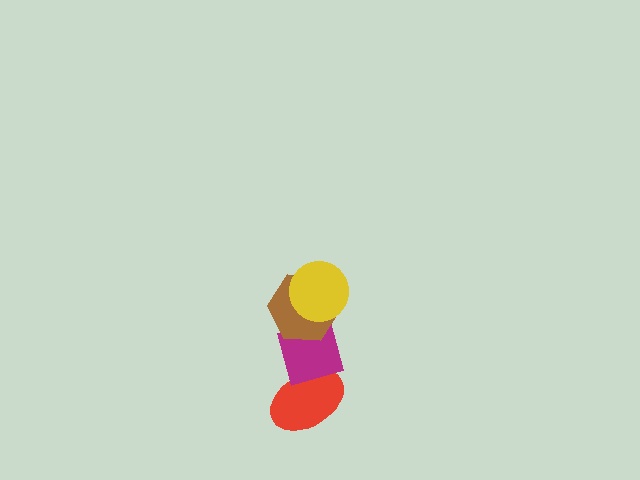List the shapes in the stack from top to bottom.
From top to bottom: the yellow circle, the brown hexagon, the magenta diamond, the red ellipse.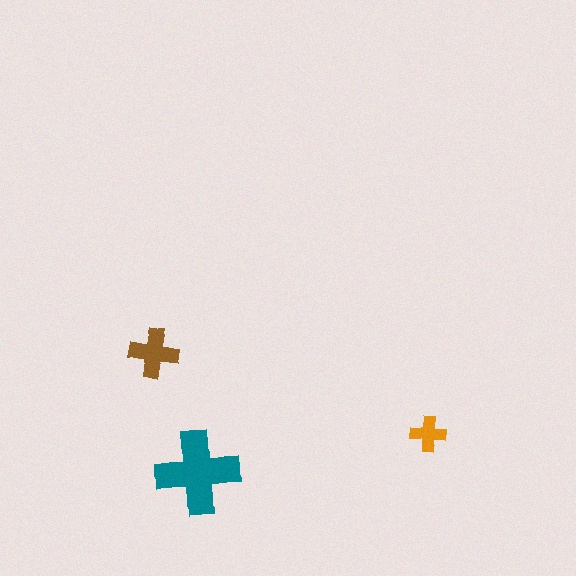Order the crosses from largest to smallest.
the teal one, the brown one, the orange one.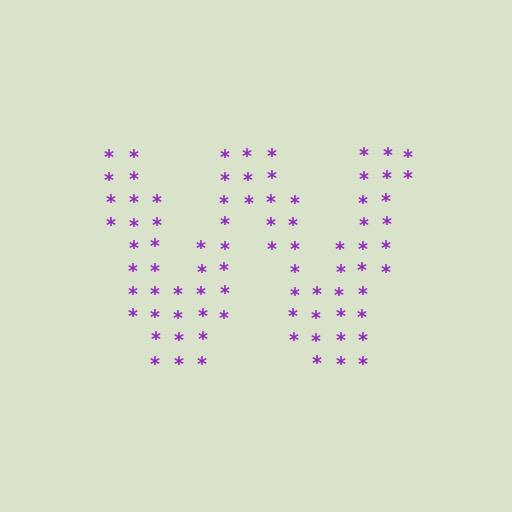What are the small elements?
The small elements are asterisks.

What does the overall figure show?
The overall figure shows the letter W.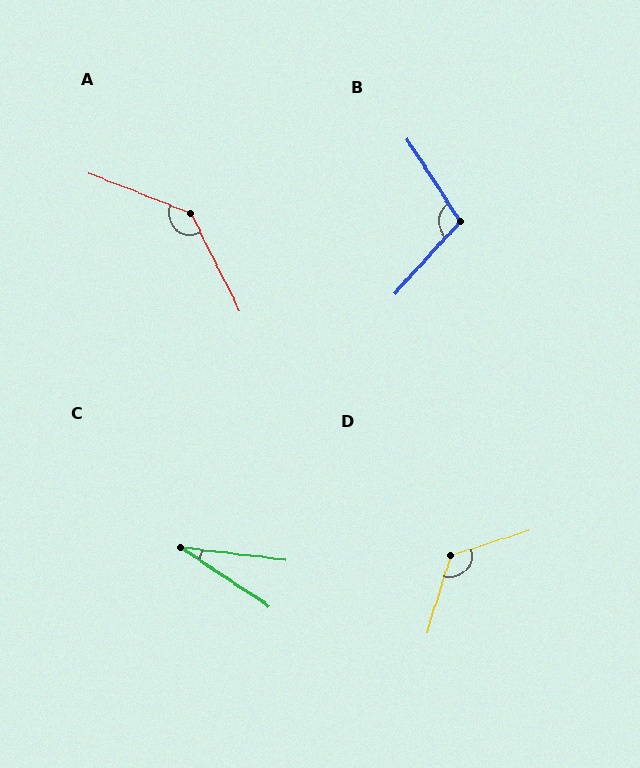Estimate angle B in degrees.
Approximately 105 degrees.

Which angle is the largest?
A, at approximately 138 degrees.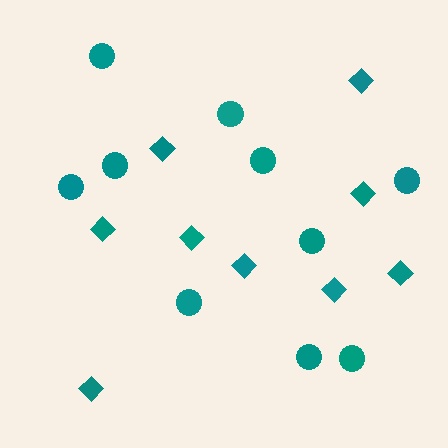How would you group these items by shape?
There are 2 groups: one group of circles (10) and one group of diamonds (9).